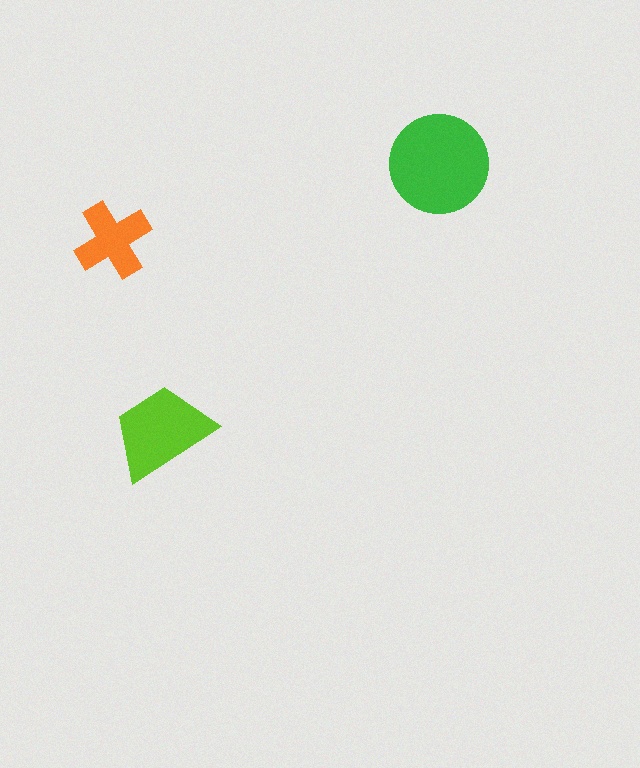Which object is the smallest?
The orange cross.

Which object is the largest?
The green circle.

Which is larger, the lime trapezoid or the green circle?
The green circle.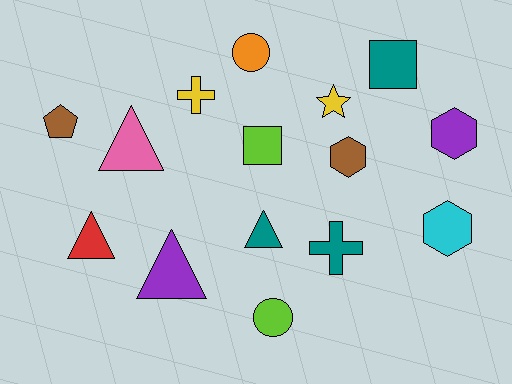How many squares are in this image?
There are 2 squares.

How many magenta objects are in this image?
There are no magenta objects.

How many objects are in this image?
There are 15 objects.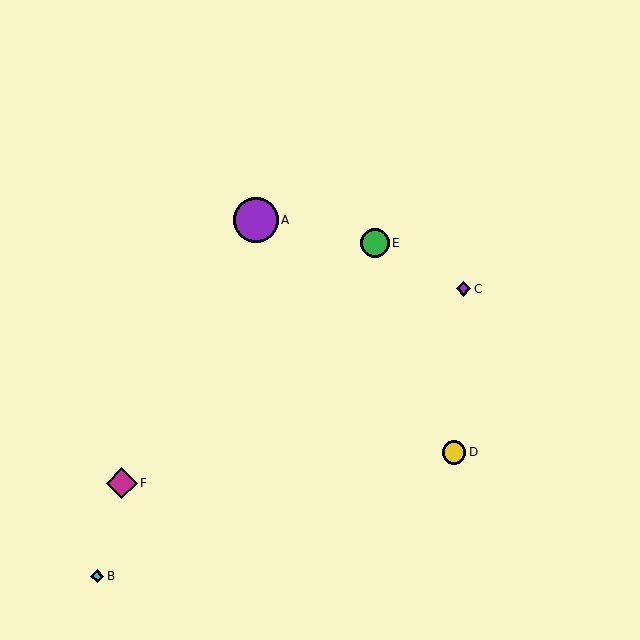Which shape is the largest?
The purple circle (labeled A) is the largest.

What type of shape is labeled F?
Shape F is a magenta diamond.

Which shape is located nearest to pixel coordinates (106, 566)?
The cyan diamond (labeled B) at (97, 576) is nearest to that location.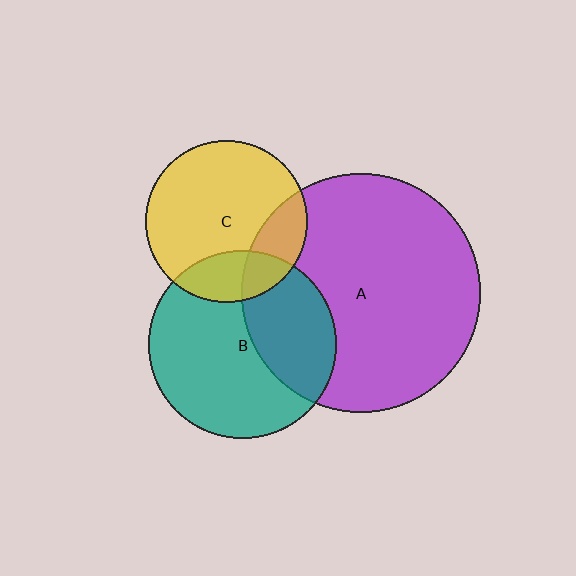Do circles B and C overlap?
Yes.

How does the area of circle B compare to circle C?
Approximately 1.4 times.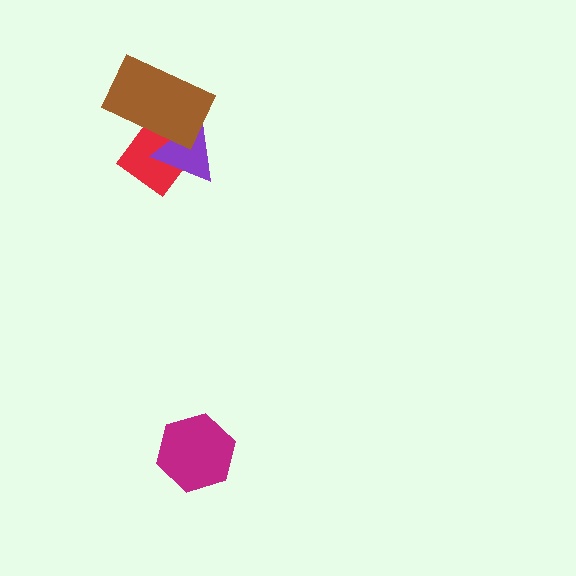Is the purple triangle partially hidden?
Yes, it is partially covered by another shape.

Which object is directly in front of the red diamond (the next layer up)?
The purple triangle is directly in front of the red diamond.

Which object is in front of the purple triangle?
The brown rectangle is in front of the purple triangle.